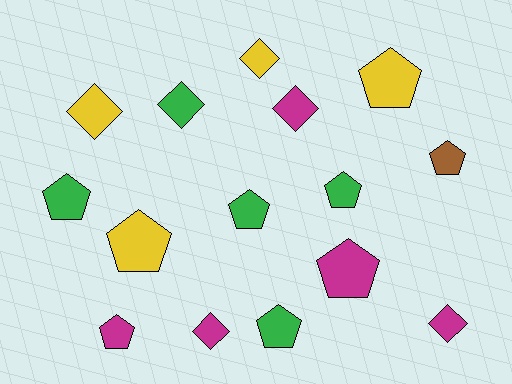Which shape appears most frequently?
Pentagon, with 9 objects.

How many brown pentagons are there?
There is 1 brown pentagon.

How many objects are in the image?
There are 15 objects.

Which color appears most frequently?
Green, with 5 objects.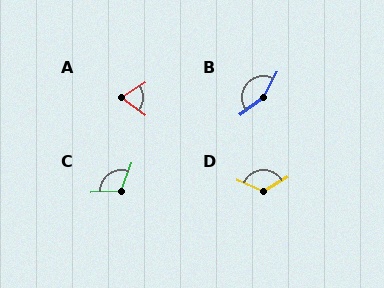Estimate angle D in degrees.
Approximately 125 degrees.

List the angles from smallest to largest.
A (68°), C (113°), D (125°), B (155°).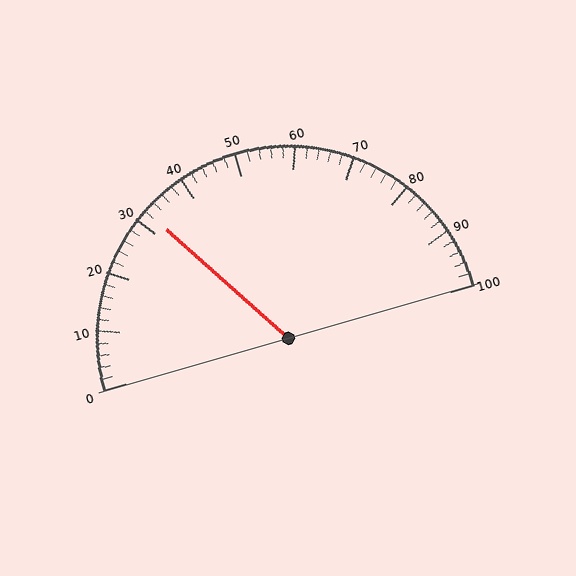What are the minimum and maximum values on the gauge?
The gauge ranges from 0 to 100.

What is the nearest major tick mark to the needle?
The nearest major tick mark is 30.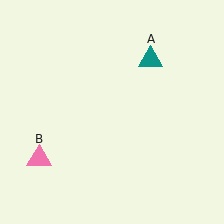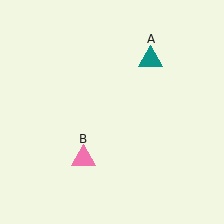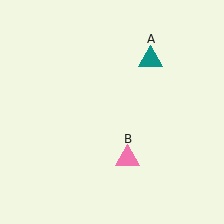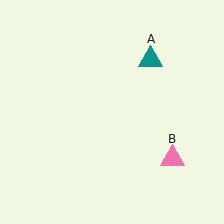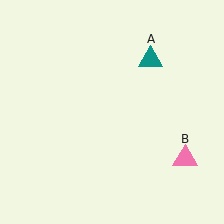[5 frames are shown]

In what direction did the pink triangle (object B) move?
The pink triangle (object B) moved right.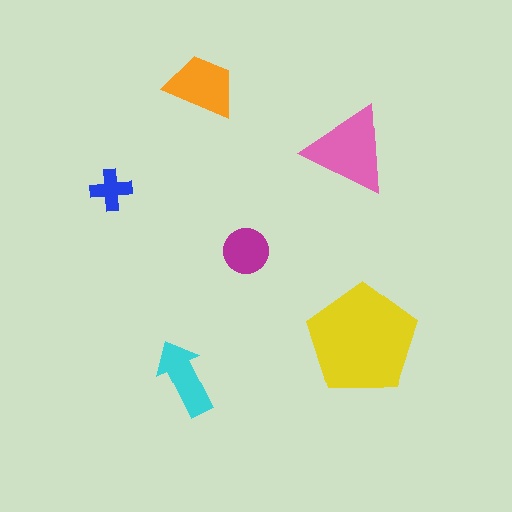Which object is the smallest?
The blue cross.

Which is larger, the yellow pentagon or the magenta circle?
The yellow pentagon.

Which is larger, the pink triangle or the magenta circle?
The pink triangle.